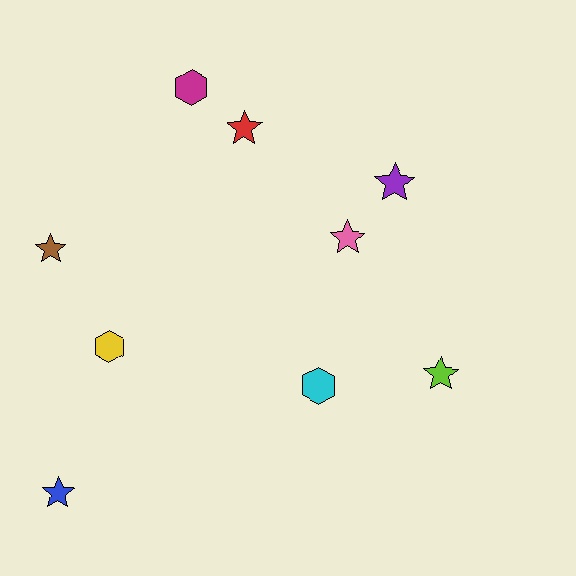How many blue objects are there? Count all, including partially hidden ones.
There is 1 blue object.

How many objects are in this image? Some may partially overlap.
There are 9 objects.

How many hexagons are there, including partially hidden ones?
There are 3 hexagons.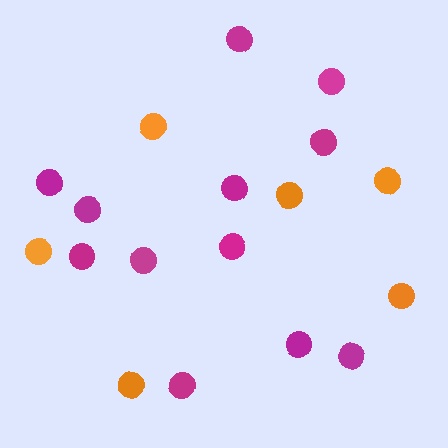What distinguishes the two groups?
There are 2 groups: one group of magenta circles (12) and one group of orange circles (6).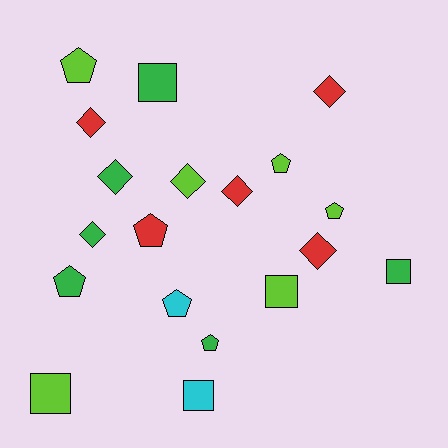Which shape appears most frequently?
Diamond, with 7 objects.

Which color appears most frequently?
Green, with 6 objects.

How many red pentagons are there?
There is 1 red pentagon.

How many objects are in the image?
There are 19 objects.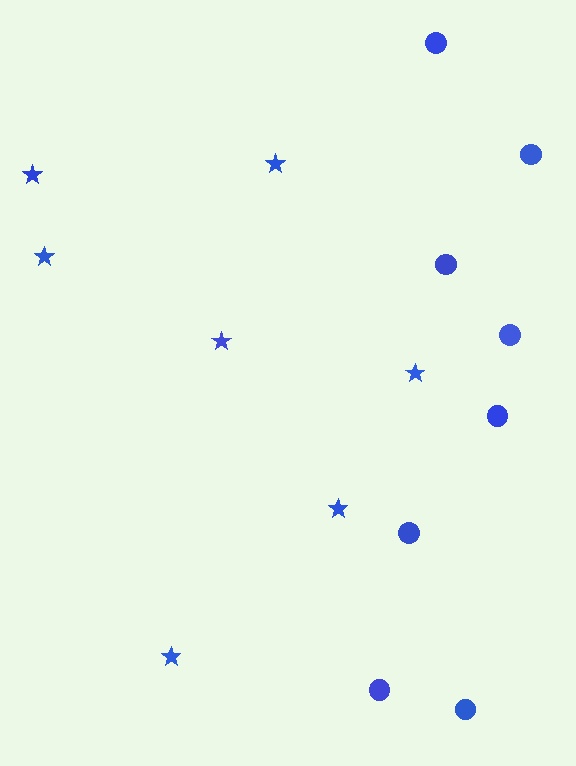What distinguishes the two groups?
There are 2 groups: one group of circles (8) and one group of stars (7).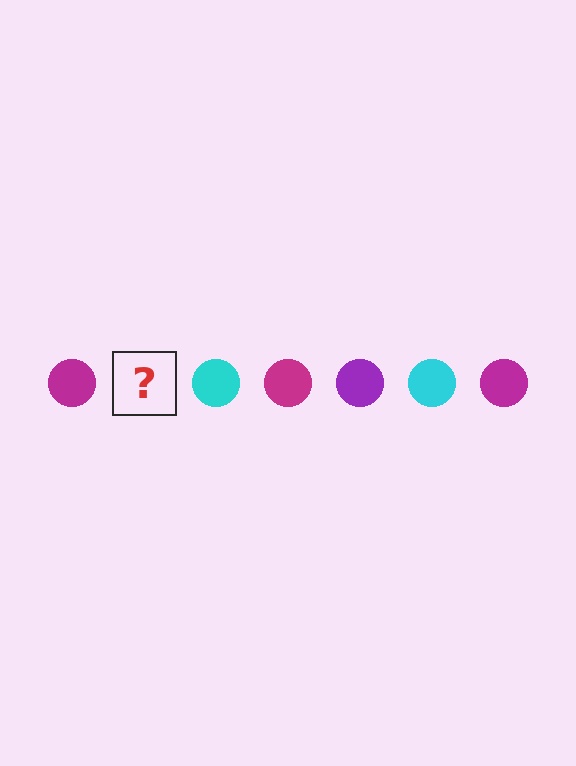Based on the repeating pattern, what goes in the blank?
The blank should be a purple circle.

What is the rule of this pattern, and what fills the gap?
The rule is that the pattern cycles through magenta, purple, cyan circles. The gap should be filled with a purple circle.